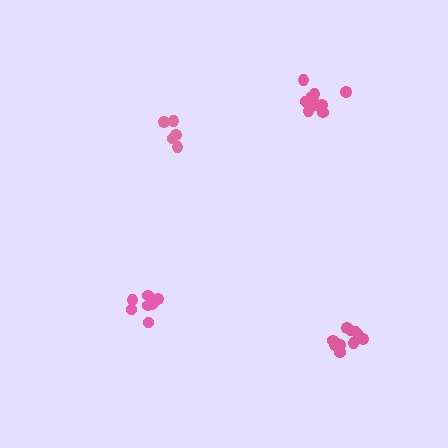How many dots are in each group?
Group 1: 7 dots, Group 2: 5 dots, Group 3: 10 dots, Group 4: 10 dots (32 total).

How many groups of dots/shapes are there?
There are 4 groups.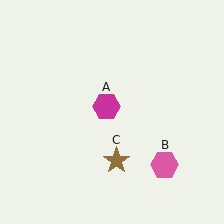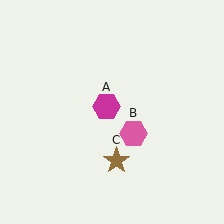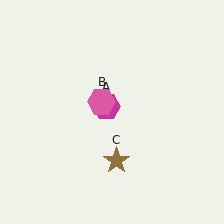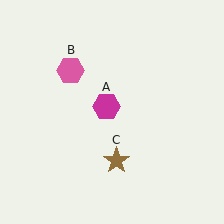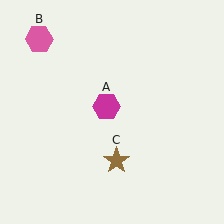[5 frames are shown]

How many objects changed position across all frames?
1 object changed position: pink hexagon (object B).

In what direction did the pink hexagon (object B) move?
The pink hexagon (object B) moved up and to the left.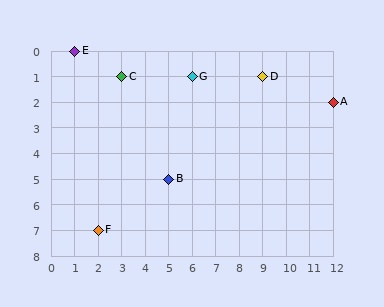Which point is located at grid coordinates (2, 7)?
Point F is at (2, 7).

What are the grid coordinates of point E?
Point E is at grid coordinates (1, 0).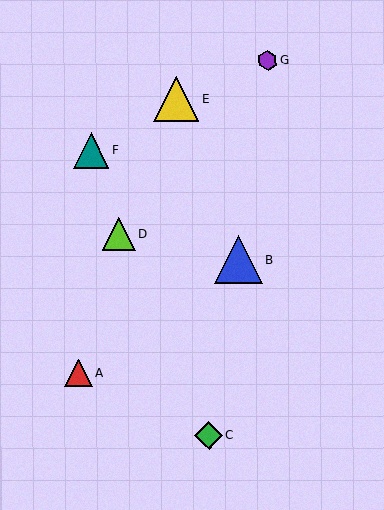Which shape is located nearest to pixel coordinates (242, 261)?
The blue triangle (labeled B) at (239, 260) is nearest to that location.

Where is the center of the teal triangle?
The center of the teal triangle is at (91, 151).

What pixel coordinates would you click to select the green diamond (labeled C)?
Click at (209, 435) to select the green diamond C.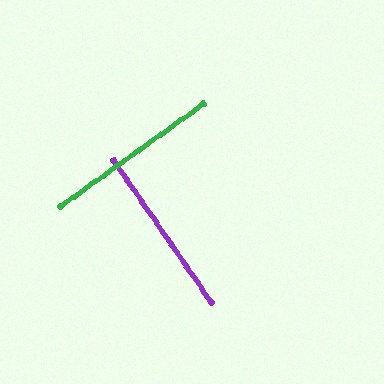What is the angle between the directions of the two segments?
Approximately 89 degrees.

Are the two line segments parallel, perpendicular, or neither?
Perpendicular — they meet at approximately 89°.